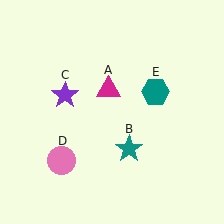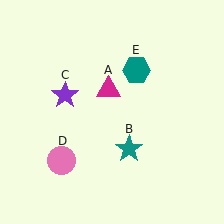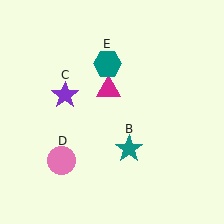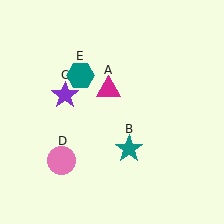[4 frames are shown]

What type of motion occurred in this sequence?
The teal hexagon (object E) rotated counterclockwise around the center of the scene.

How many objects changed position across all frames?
1 object changed position: teal hexagon (object E).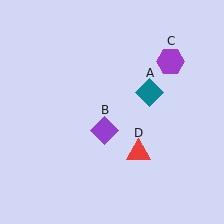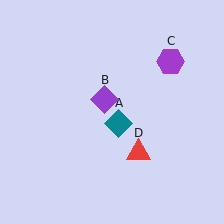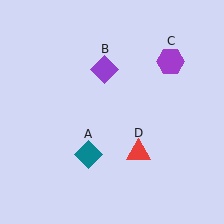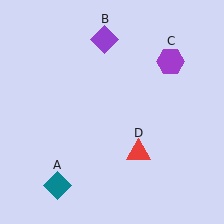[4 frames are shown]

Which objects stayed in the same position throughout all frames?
Purple hexagon (object C) and red triangle (object D) remained stationary.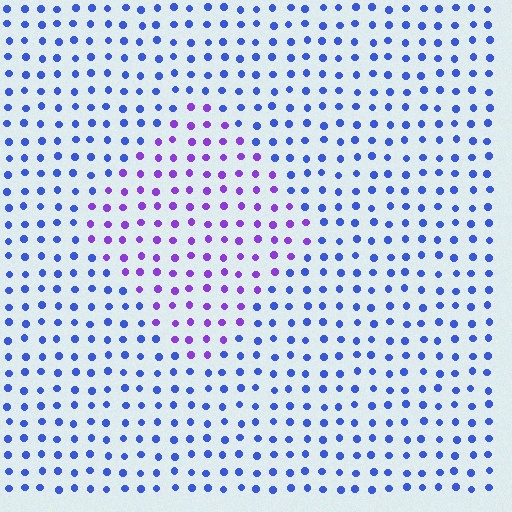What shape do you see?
I see a diamond.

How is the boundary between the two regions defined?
The boundary is defined purely by a slight shift in hue (about 44 degrees). Spacing, size, and orientation are identical on both sides.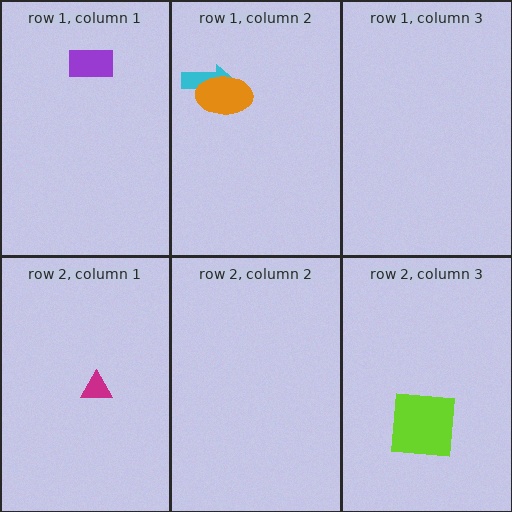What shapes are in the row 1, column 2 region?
The cyan arrow, the orange ellipse.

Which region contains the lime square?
The row 2, column 3 region.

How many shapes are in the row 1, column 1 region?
1.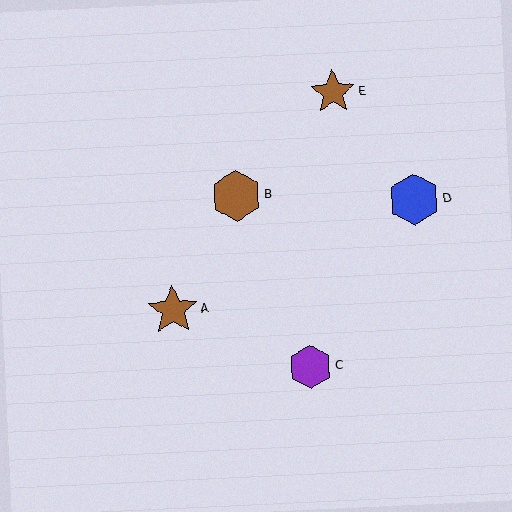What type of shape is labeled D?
Shape D is a blue hexagon.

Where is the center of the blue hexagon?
The center of the blue hexagon is at (414, 199).